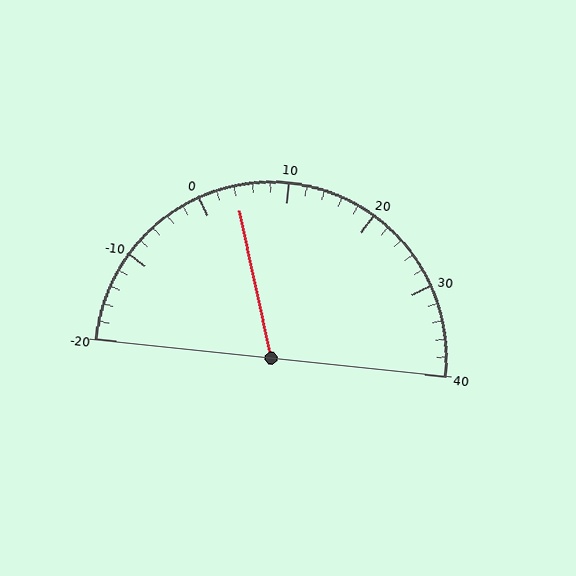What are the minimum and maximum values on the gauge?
The gauge ranges from -20 to 40.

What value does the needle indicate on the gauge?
The needle indicates approximately 4.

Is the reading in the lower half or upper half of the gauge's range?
The reading is in the lower half of the range (-20 to 40).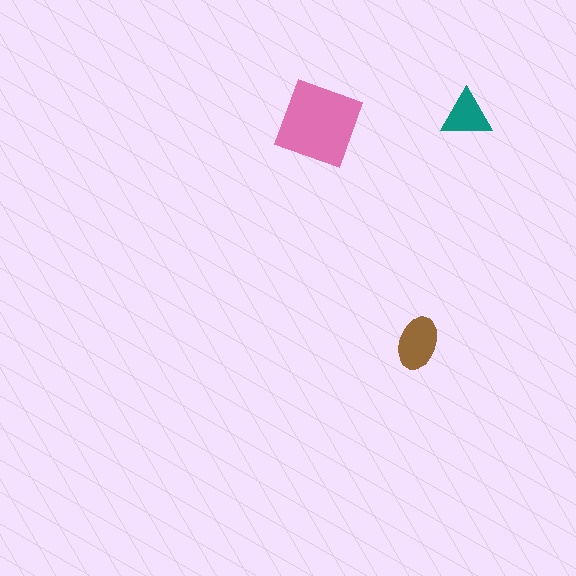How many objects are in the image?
There are 3 objects in the image.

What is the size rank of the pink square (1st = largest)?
1st.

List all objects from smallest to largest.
The teal triangle, the brown ellipse, the pink square.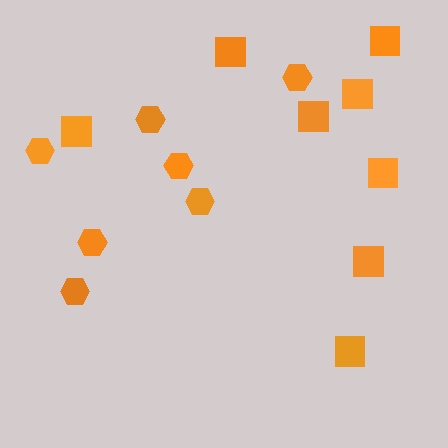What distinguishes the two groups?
There are 2 groups: one group of hexagons (7) and one group of squares (8).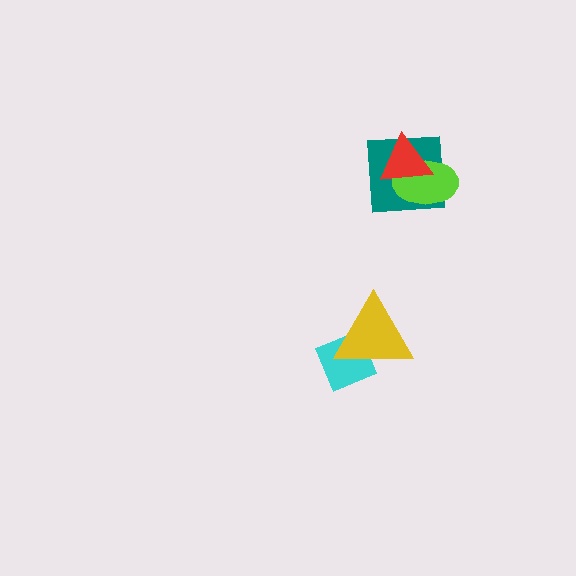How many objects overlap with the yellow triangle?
1 object overlaps with the yellow triangle.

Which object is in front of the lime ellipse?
The red triangle is in front of the lime ellipse.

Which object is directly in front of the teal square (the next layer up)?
The lime ellipse is directly in front of the teal square.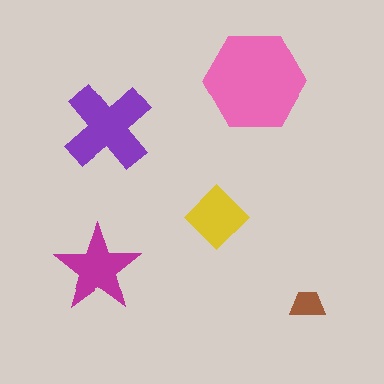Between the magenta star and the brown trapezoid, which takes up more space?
The magenta star.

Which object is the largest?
The pink hexagon.